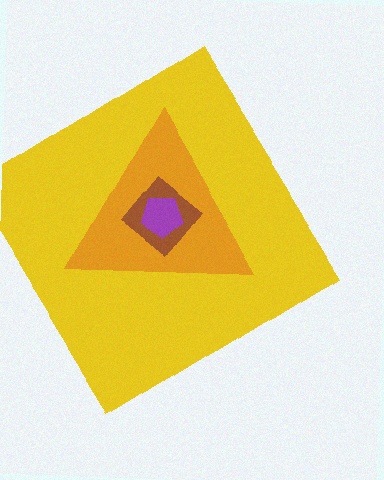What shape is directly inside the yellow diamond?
The orange triangle.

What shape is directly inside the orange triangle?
The brown diamond.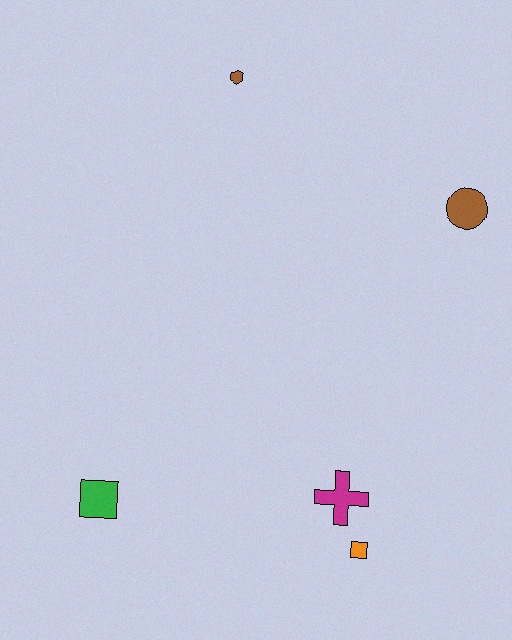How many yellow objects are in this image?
There are no yellow objects.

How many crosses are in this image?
There is 1 cross.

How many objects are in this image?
There are 5 objects.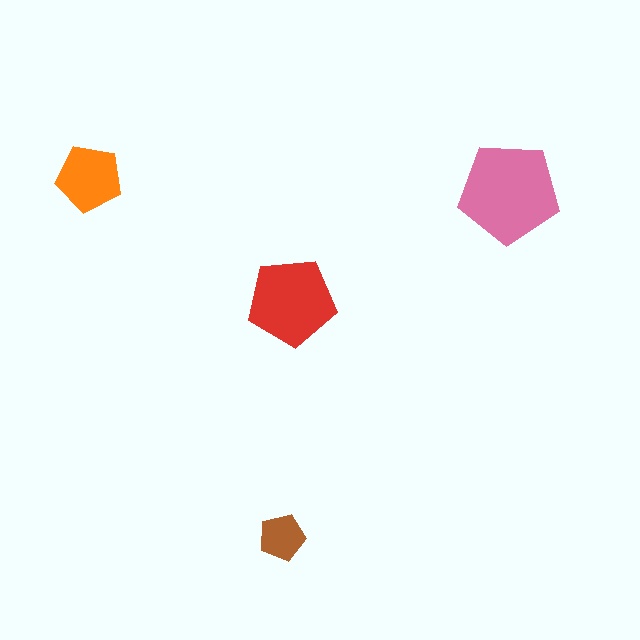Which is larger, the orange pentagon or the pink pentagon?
The pink one.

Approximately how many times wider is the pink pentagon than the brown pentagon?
About 2 times wider.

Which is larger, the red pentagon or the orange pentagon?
The red one.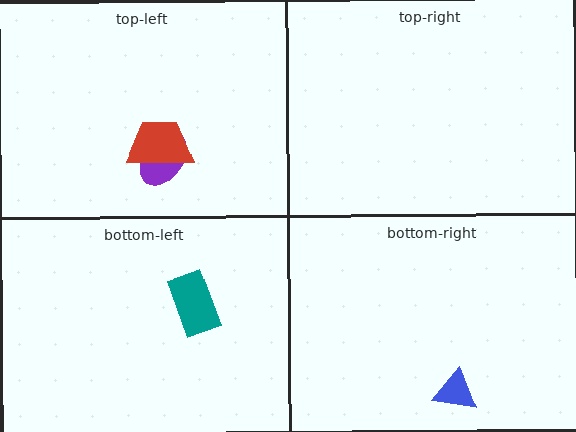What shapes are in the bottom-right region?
The blue triangle.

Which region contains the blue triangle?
The bottom-right region.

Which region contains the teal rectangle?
The bottom-left region.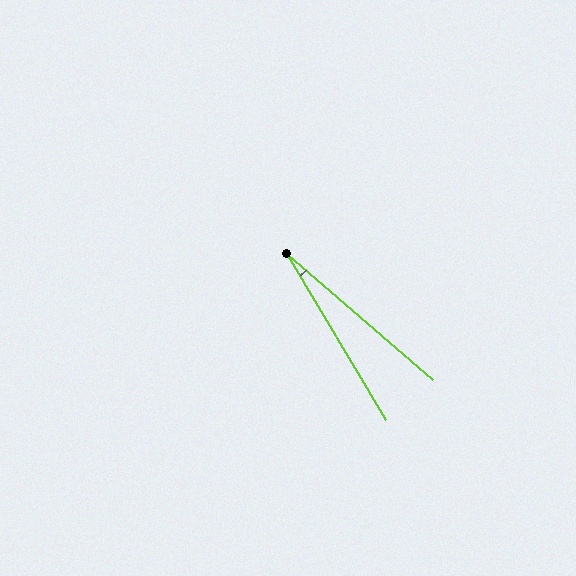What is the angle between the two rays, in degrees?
Approximately 19 degrees.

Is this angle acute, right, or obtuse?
It is acute.